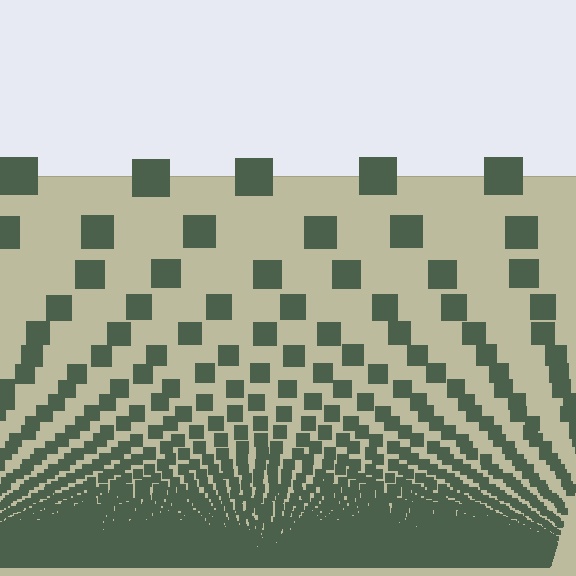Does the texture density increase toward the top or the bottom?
Density increases toward the bottom.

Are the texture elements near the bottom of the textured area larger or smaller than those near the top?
Smaller. The gradient is inverted — elements near the bottom are smaller and denser.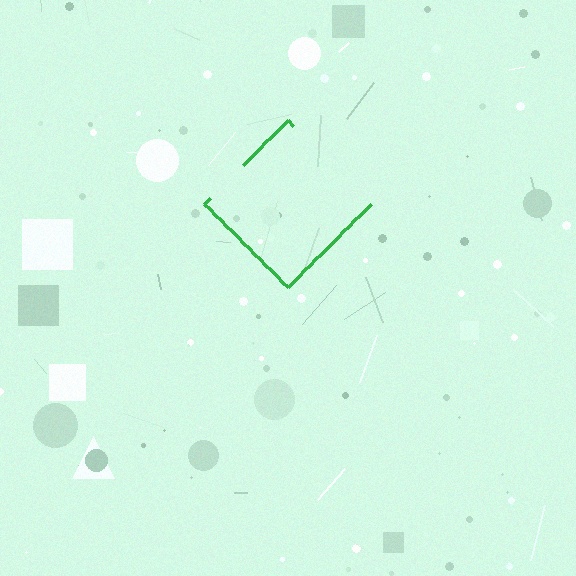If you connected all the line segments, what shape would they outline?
They would outline a diamond.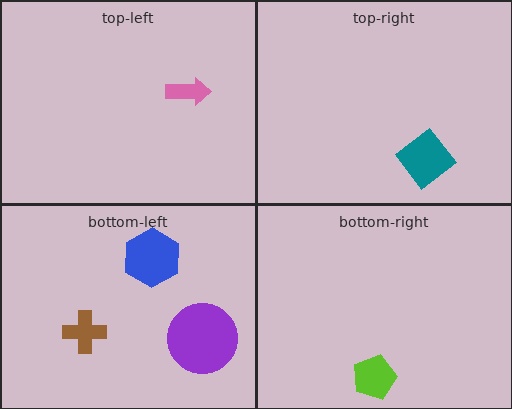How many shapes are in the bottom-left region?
3.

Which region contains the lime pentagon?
The bottom-right region.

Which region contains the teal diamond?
The top-right region.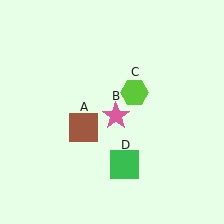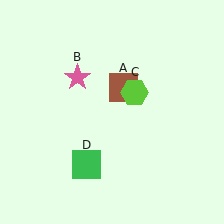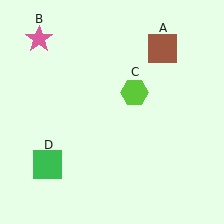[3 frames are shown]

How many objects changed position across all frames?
3 objects changed position: brown square (object A), pink star (object B), green square (object D).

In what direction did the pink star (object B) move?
The pink star (object B) moved up and to the left.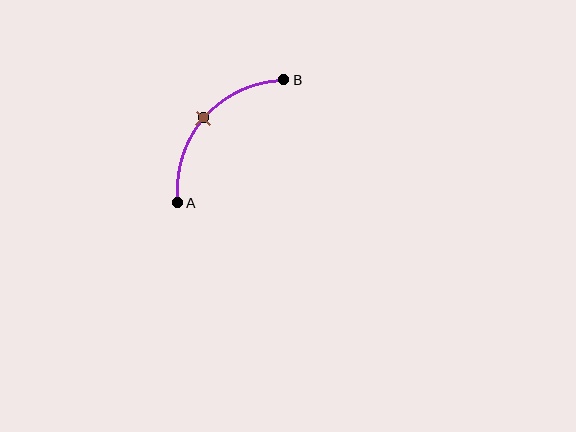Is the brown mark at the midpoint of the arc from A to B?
Yes. The brown mark lies on the arc at equal arc-length from both A and B — it is the arc midpoint.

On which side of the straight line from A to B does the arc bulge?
The arc bulges above and to the left of the straight line connecting A and B.